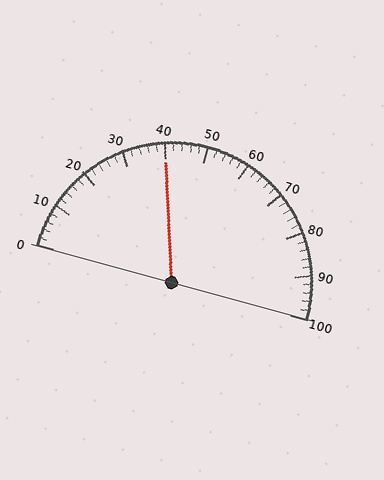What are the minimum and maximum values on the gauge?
The gauge ranges from 0 to 100.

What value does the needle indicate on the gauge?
The needle indicates approximately 40.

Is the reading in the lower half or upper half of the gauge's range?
The reading is in the lower half of the range (0 to 100).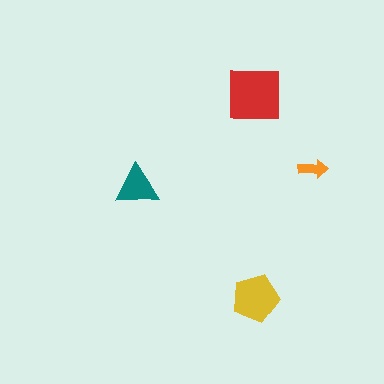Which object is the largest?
The red square.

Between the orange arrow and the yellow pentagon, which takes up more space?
The yellow pentagon.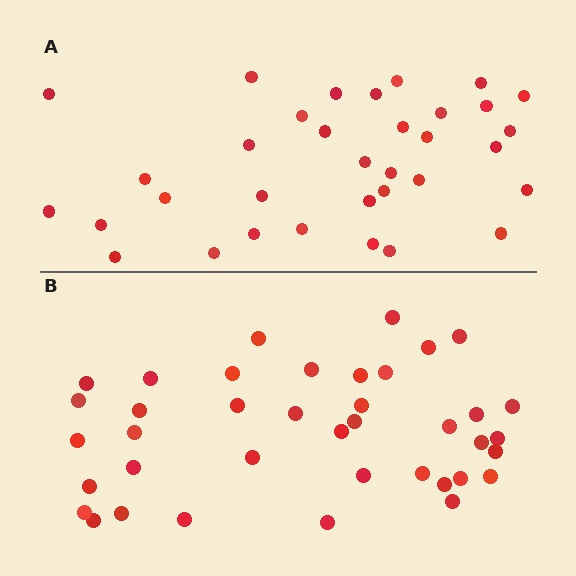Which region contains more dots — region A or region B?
Region B (the bottom region) has more dots.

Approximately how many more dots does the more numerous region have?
Region B has about 5 more dots than region A.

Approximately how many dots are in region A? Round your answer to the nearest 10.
About 30 dots. (The exact count is 34, which rounds to 30.)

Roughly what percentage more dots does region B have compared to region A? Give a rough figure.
About 15% more.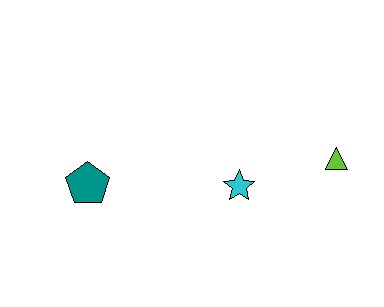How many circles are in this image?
There are no circles.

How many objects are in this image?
There are 3 objects.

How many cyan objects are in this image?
There is 1 cyan object.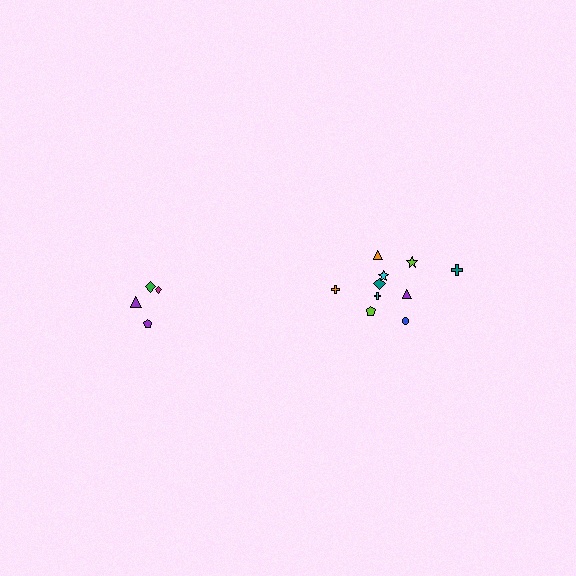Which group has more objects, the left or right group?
The right group.